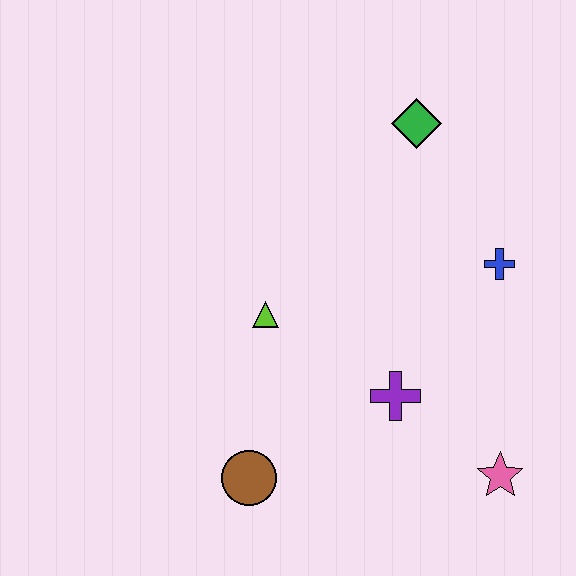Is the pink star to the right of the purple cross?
Yes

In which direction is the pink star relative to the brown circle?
The pink star is to the right of the brown circle.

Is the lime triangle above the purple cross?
Yes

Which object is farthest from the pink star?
The green diamond is farthest from the pink star.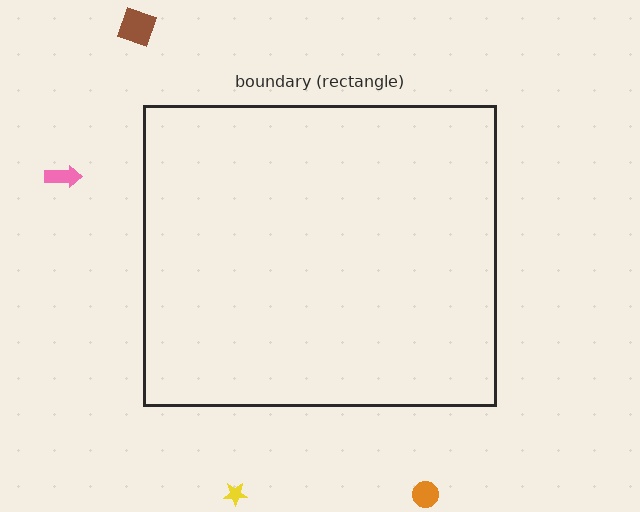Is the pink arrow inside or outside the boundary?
Outside.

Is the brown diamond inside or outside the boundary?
Outside.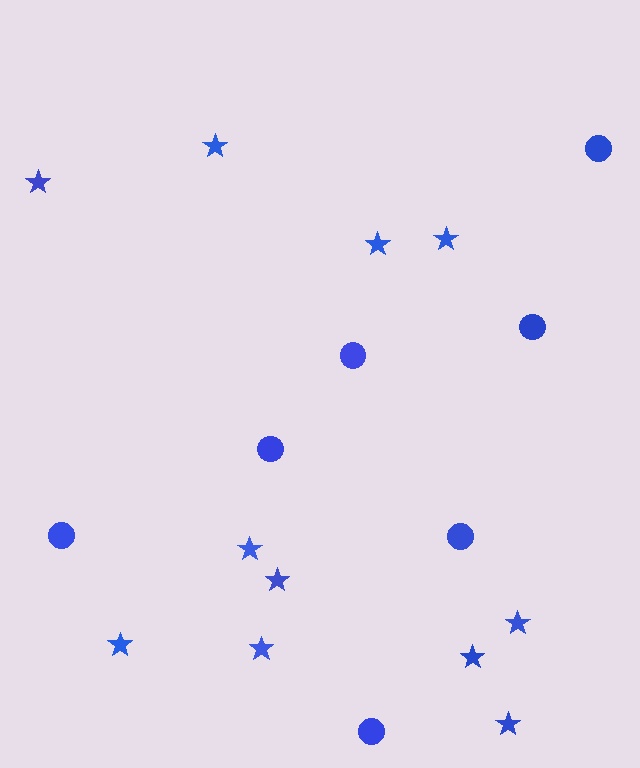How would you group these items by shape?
There are 2 groups: one group of circles (7) and one group of stars (11).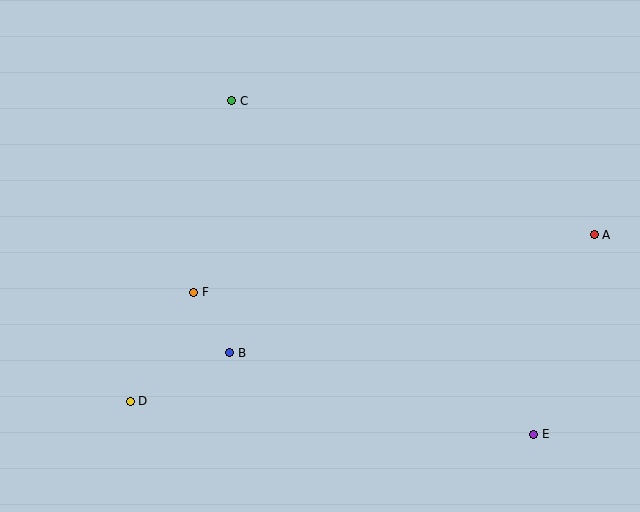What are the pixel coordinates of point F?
Point F is at (194, 292).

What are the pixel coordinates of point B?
Point B is at (230, 353).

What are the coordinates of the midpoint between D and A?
The midpoint between D and A is at (362, 318).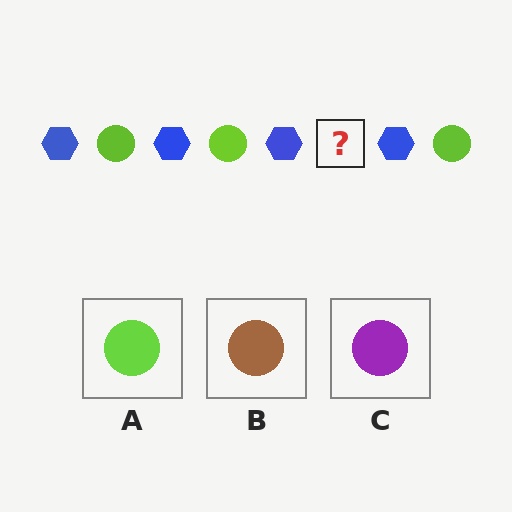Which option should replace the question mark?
Option A.